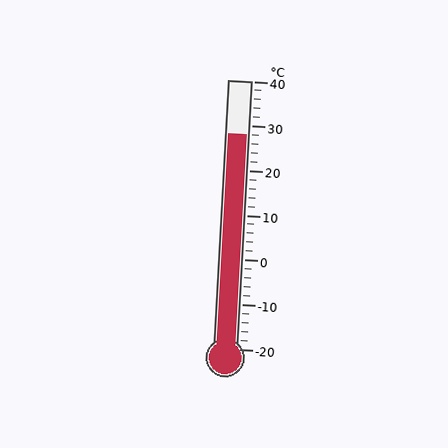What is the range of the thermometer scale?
The thermometer scale ranges from -20°C to 40°C.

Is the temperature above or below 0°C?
The temperature is above 0°C.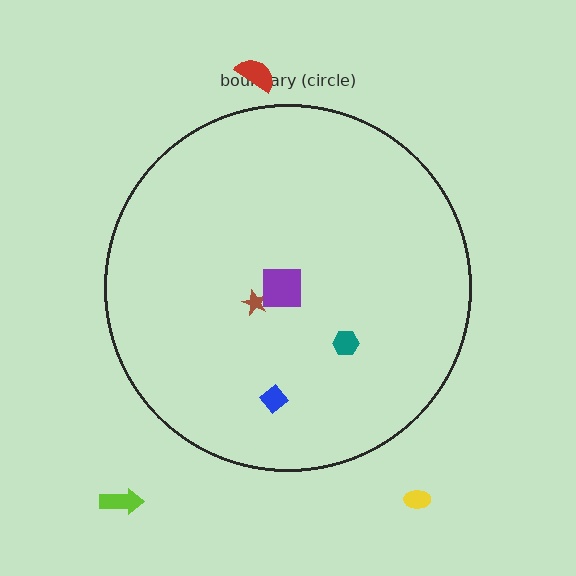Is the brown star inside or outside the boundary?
Inside.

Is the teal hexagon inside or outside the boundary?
Inside.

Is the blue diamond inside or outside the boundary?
Inside.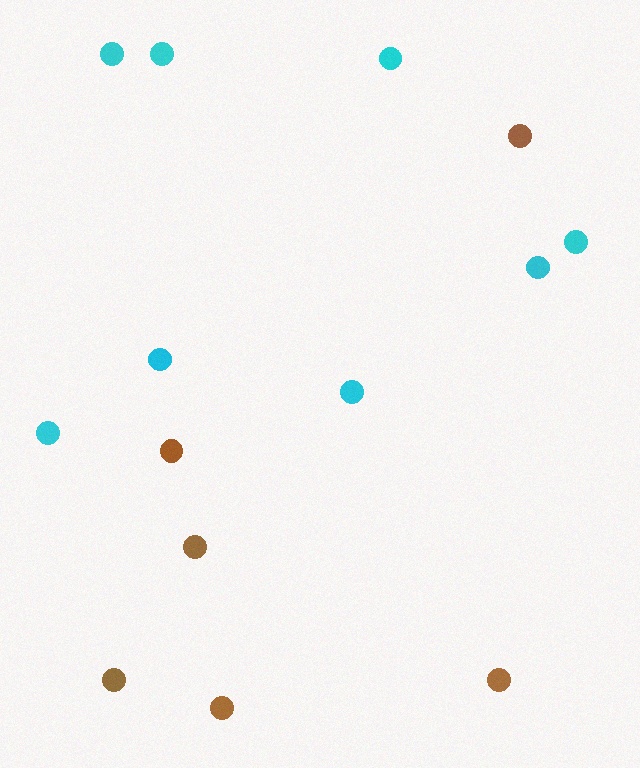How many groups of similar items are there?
There are 2 groups: one group of cyan circles (8) and one group of brown circles (6).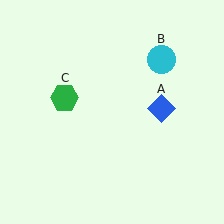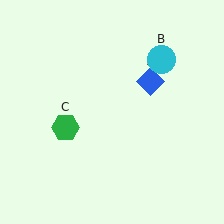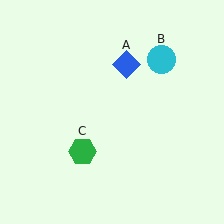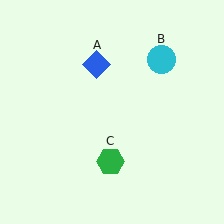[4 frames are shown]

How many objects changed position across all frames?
2 objects changed position: blue diamond (object A), green hexagon (object C).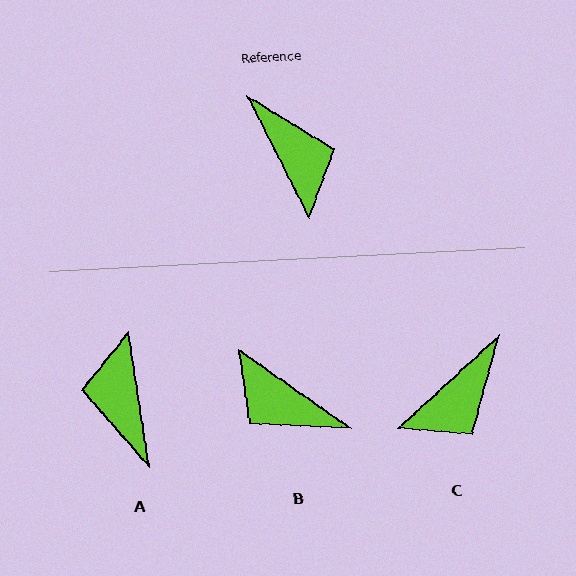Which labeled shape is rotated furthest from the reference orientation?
A, about 162 degrees away.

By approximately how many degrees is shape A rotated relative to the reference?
Approximately 162 degrees counter-clockwise.